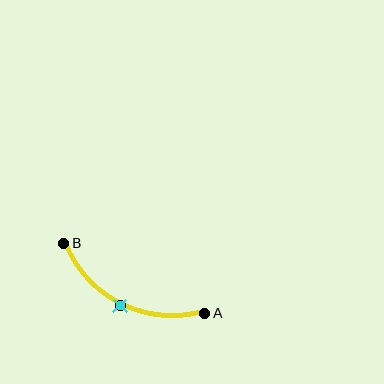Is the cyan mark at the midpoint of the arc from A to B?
Yes. The cyan mark lies on the arc at equal arc-length from both A and B — it is the arc midpoint.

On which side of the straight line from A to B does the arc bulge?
The arc bulges below the straight line connecting A and B.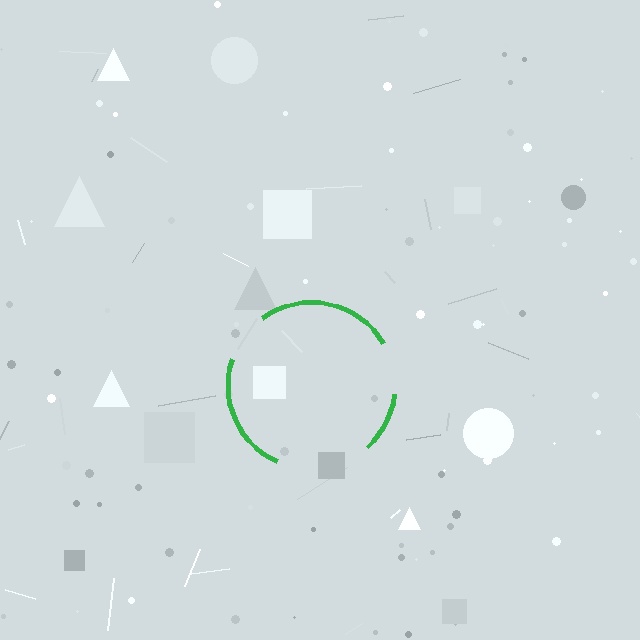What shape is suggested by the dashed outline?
The dashed outline suggests a circle.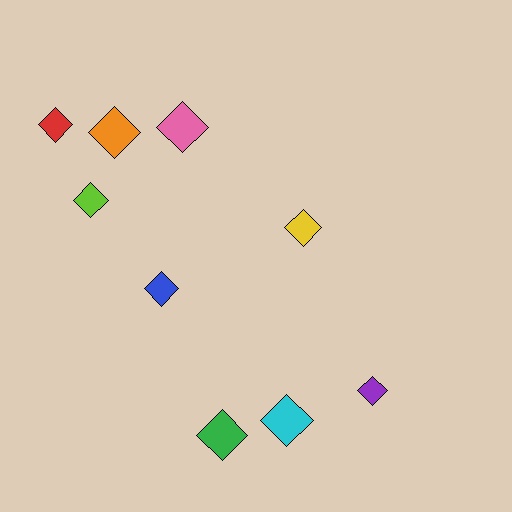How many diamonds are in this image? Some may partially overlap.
There are 9 diamonds.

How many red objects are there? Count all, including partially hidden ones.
There is 1 red object.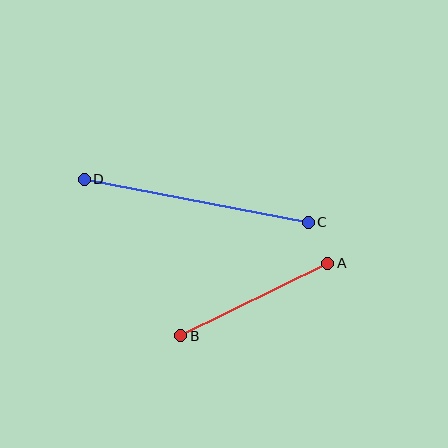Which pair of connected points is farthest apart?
Points C and D are farthest apart.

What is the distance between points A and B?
The distance is approximately 164 pixels.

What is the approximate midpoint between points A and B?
The midpoint is at approximately (254, 299) pixels.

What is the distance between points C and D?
The distance is approximately 228 pixels.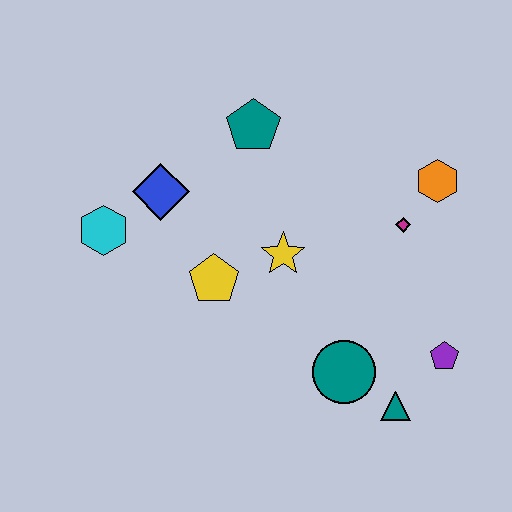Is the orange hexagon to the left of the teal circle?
No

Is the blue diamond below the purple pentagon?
No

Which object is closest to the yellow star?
The yellow pentagon is closest to the yellow star.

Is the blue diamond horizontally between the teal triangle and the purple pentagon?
No